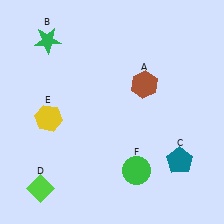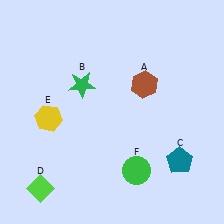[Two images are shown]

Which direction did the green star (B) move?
The green star (B) moved down.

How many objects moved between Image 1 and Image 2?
1 object moved between the two images.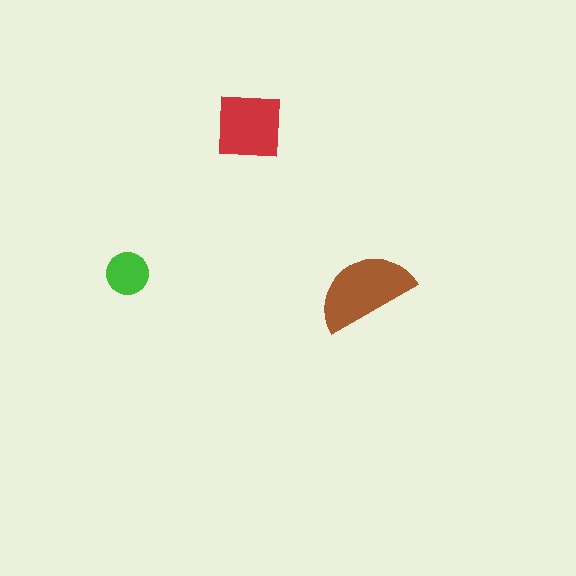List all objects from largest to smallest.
The brown semicircle, the red square, the green circle.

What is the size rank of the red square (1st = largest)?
2nd.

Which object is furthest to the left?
The green circle is leftmost.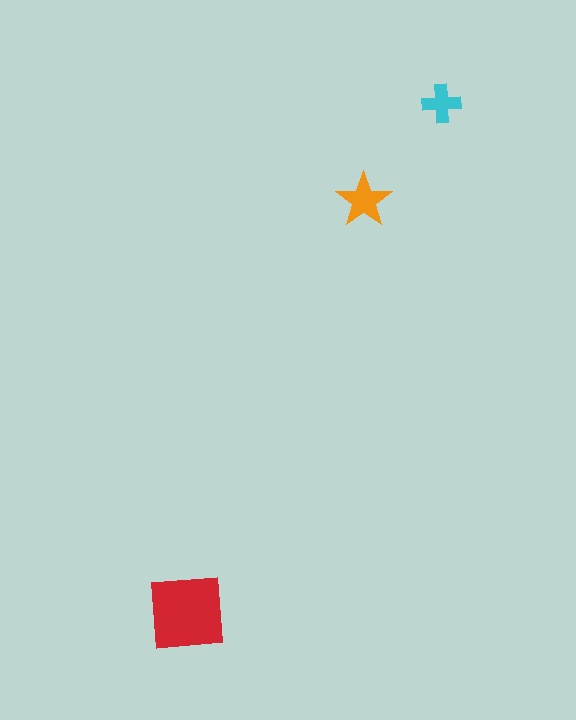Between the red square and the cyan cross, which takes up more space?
The red square.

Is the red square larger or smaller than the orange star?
Larger.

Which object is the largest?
The red square.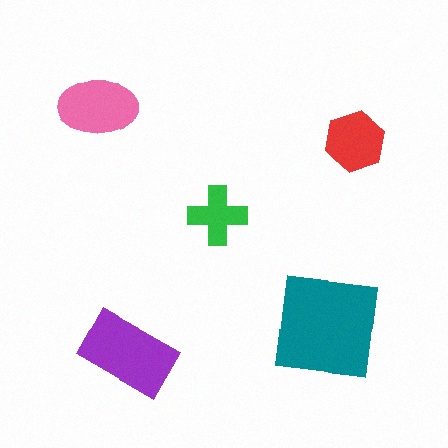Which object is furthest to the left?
The pink ellipse is leftmost.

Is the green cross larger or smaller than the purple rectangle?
Smaller.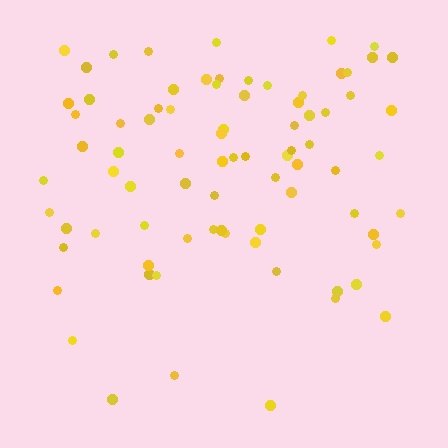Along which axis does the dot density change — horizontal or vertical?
Vertical.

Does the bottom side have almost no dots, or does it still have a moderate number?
Still a moderate number, just noticeably fewer than the top.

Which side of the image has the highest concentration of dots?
The top.